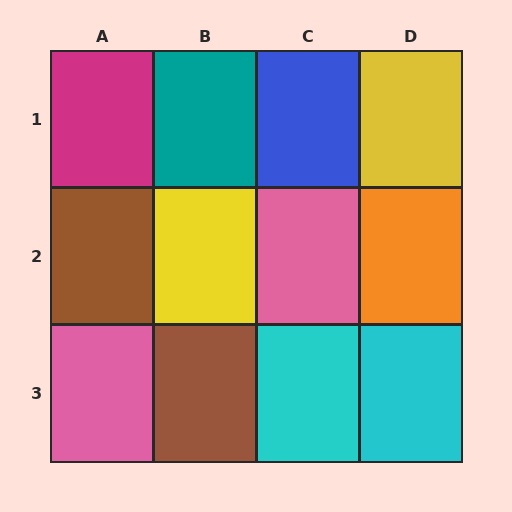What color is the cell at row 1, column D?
Yellow.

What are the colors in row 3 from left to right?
Pink, brown, cyan, cyan.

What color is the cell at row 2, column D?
Orange.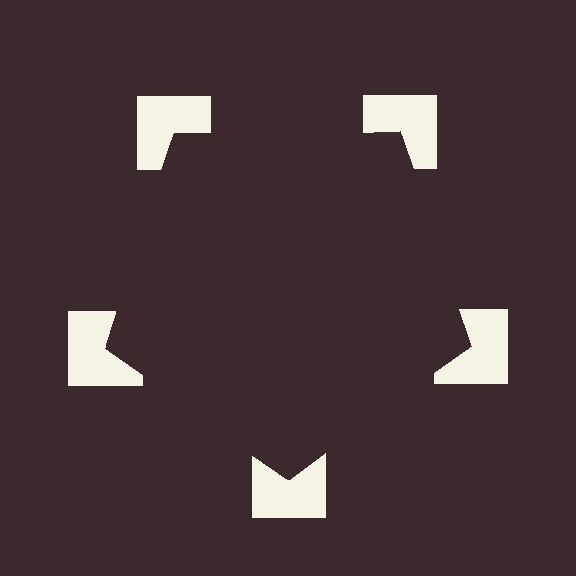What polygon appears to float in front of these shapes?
An illusory pentagon — its edges are inferred from the aligned wedge cuts in the notched squares, not physically drawn.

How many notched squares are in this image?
There are 5 — one at each vertex of the illusory pentagon.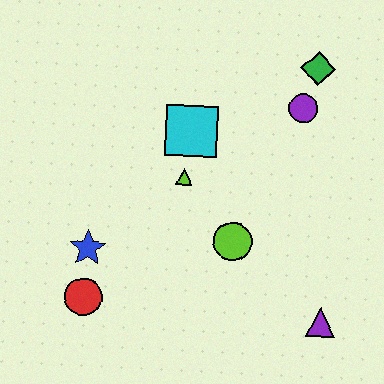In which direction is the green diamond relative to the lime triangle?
The green diamond is to the right of the lime triangle.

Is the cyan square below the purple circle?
Yes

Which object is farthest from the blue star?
The green diamond is farthest from the blue star.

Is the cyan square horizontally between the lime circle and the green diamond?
No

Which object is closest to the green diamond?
The purple circle is closest to the green diamond.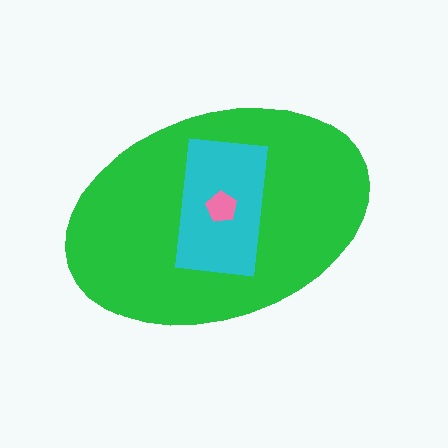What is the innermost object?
The pink pentagon.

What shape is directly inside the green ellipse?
The cyan rectangle.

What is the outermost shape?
The green ellipse.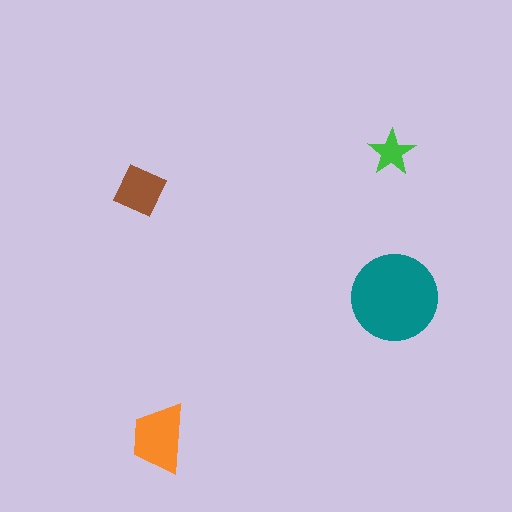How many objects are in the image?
There are 4 objects in the image.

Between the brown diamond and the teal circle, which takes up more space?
The teal circle.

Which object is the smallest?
The green star.